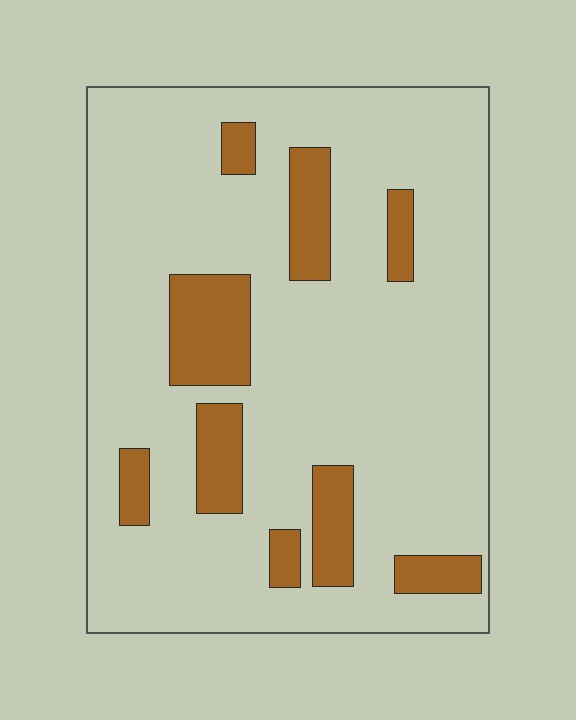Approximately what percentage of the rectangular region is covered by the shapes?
Approximately 15%.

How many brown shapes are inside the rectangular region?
9.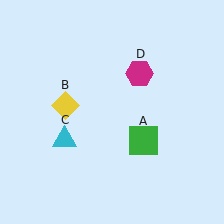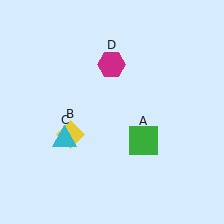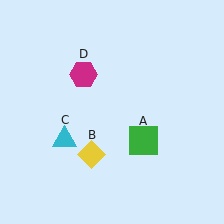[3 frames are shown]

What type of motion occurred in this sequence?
The yellow diamond (object B), magenta hexagon (object D) rotated counterclockwise around the center of the scene.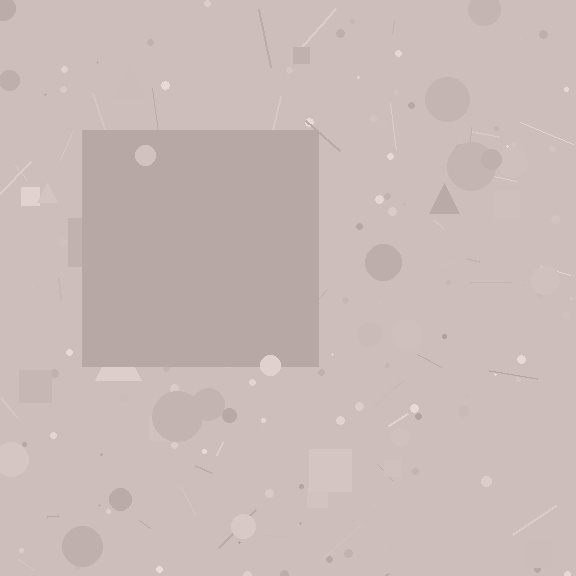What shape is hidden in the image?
A square is hidden in the image.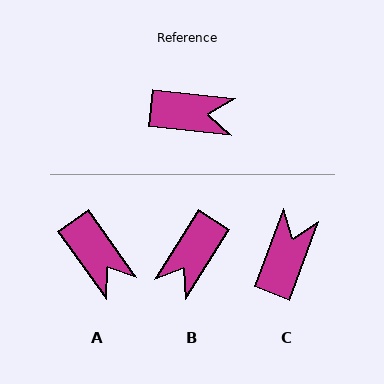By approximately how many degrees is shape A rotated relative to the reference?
Approximately 48 degrees clockwise.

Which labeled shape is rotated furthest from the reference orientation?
B, about 116 degrees away.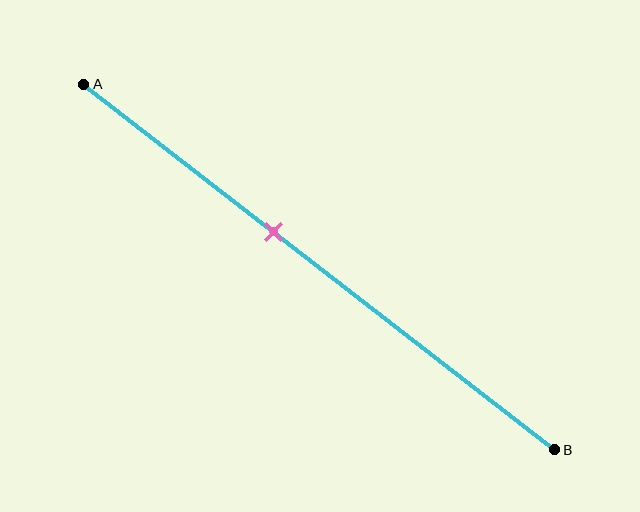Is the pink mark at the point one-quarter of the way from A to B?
No, the mark is at about 40% from A, not at the 25% one-quarter point.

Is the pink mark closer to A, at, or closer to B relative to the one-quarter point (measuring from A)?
The pink mark is closer to point B than the one-quarter point of segment AB.